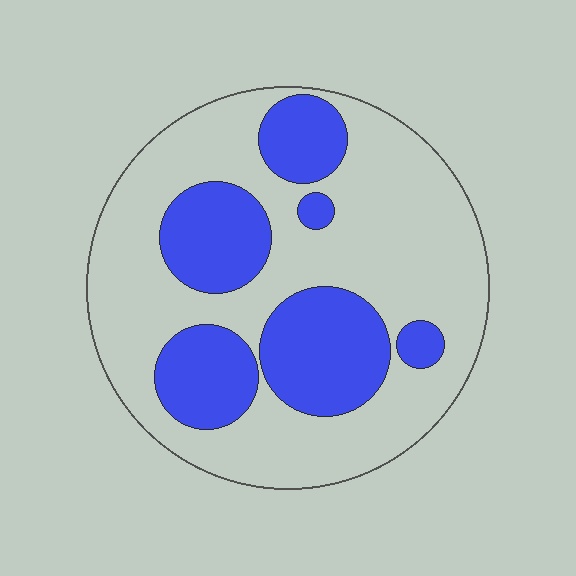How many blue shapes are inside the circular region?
6.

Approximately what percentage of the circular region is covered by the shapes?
Approximately 30%.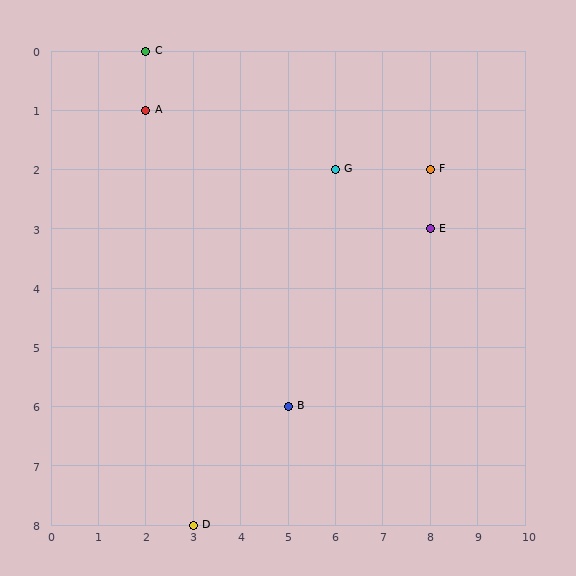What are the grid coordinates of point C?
Point C is at grid coordinates (2, 0).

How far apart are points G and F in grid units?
Points G and F are 2 columns apart.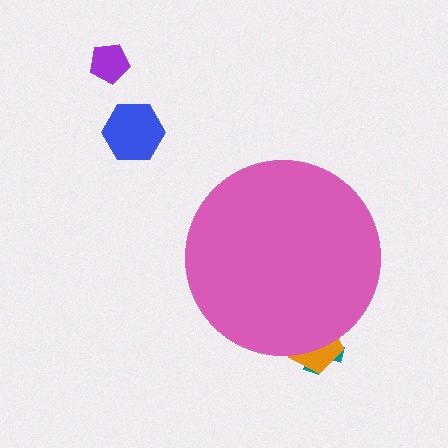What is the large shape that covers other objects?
A pink circle.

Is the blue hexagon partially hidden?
No, the blue hexagon is fully visible.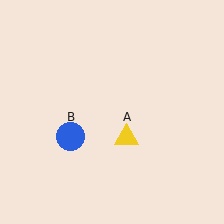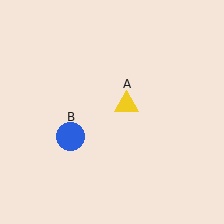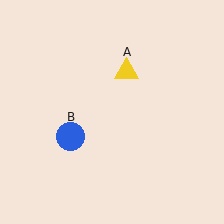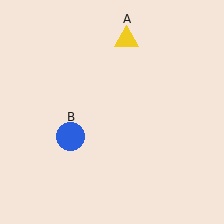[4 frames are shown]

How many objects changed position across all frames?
1 object changed position: yellow triangle (object A).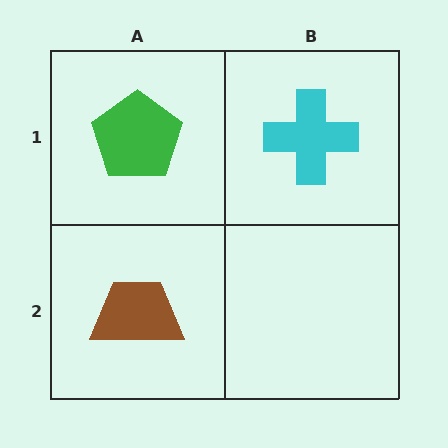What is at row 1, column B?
A cyan cross.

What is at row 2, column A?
A brown trapezoid.